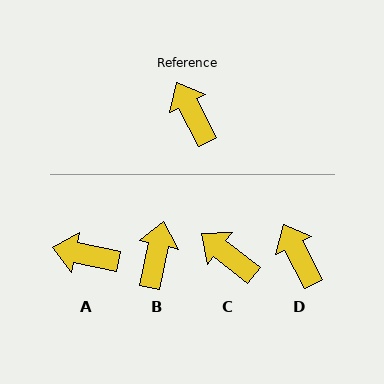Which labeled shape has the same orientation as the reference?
D.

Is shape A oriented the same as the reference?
No, it is off by about 51 degrees.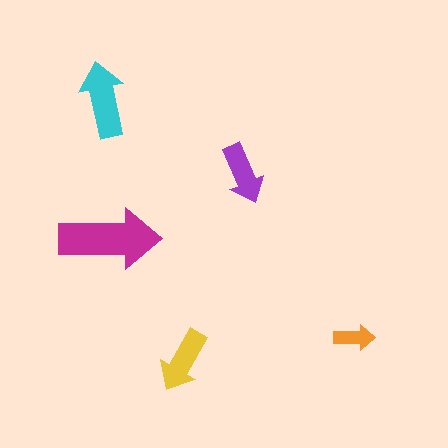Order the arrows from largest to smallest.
the magenta one, the cyan one, the yellow one, the purple one, the orange one.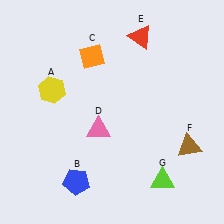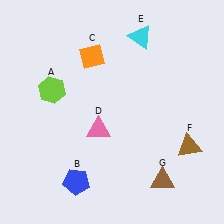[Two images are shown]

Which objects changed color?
A changed from yellow to lime. E changed from red to cyan. G changed from lime to brown.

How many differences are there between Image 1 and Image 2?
There are 3 differences between the two images.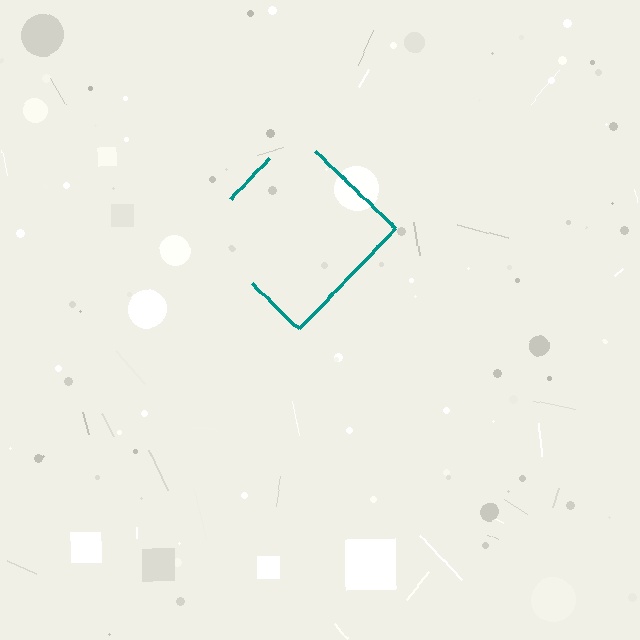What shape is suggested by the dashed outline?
The dashed outline suggests a diamond.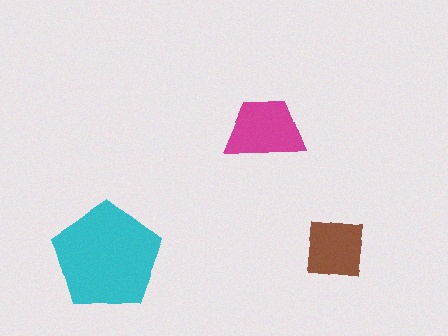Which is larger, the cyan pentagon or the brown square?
The cyan pentagon.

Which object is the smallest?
The brown square.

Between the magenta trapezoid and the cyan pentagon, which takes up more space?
The cyan pentagon.